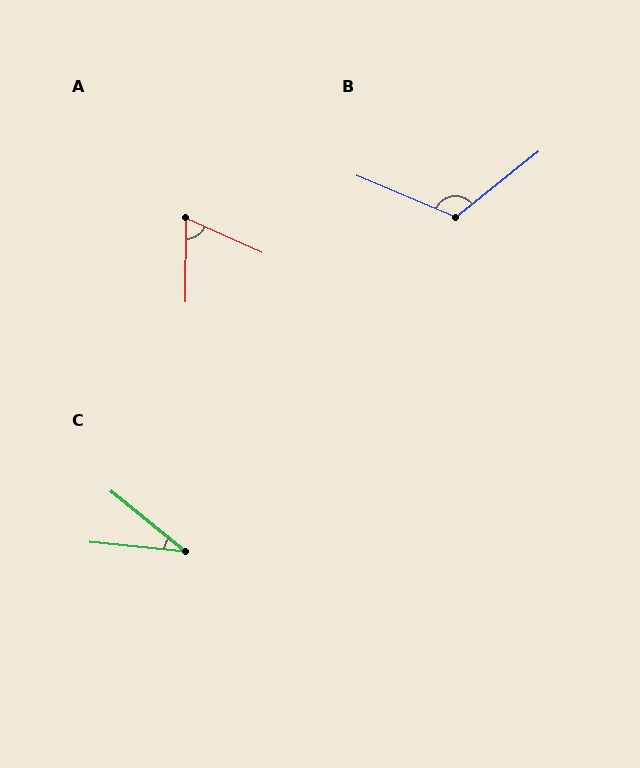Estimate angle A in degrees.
Approximately 66 degrees.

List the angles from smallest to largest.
C (33°), A (66°), B (119°).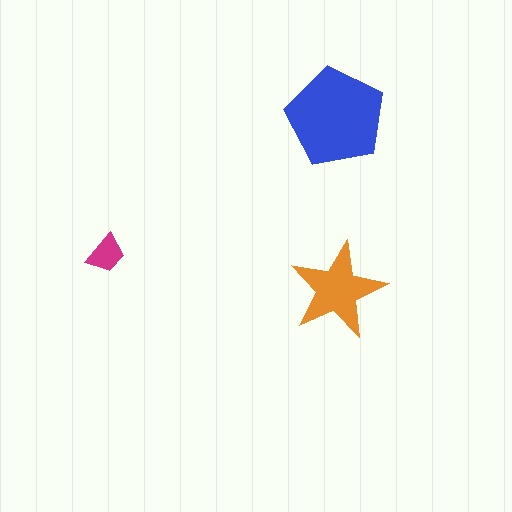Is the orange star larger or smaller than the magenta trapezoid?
Larger.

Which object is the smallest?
The magenta trapezoid.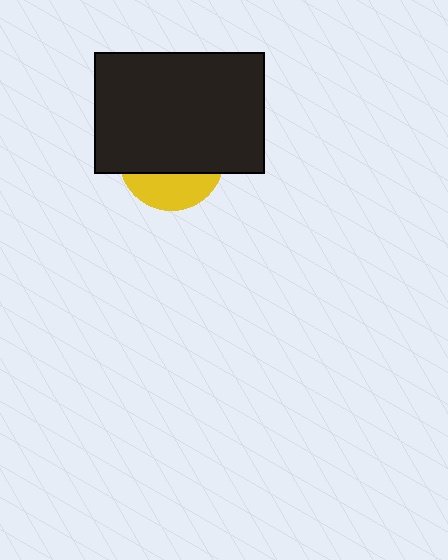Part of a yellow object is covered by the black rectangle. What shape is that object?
It is a circle.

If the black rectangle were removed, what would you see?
You would see the complete yellow circle.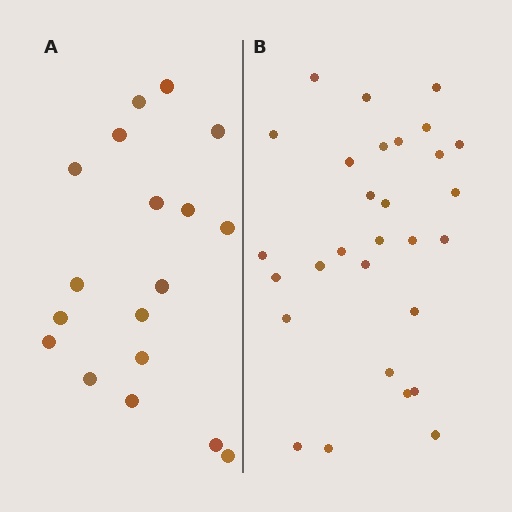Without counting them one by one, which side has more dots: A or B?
Region B (the right region) has more dots.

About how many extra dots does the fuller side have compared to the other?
Region B has roughly 12 or so more dots than region A.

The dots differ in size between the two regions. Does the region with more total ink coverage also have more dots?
No. Region A has more total ink coverage because its dots are larger, but region B actually contains more individual dots. Total area can be misleading — the number of items is what matters here.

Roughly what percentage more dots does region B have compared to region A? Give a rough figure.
About 60% more.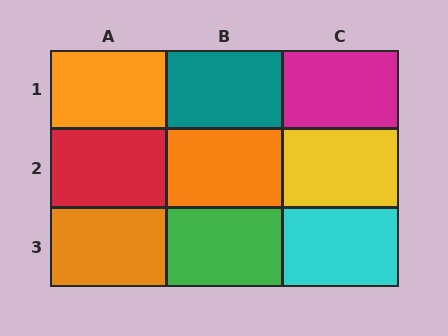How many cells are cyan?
1 cell is cyan.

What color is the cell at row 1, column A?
Orange.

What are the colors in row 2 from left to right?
Red, orange, yellow.